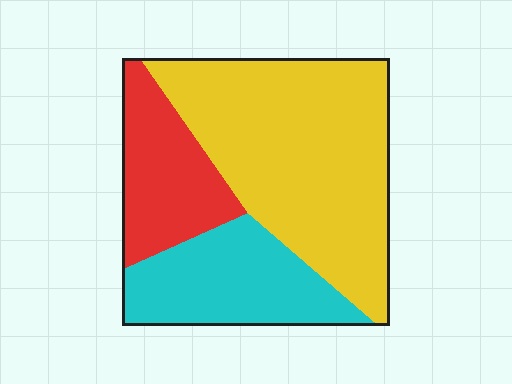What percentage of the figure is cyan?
Cyan takes up between a quarter and a half of the figure.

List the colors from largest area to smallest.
From largest to smallest: yellow, cyan, red.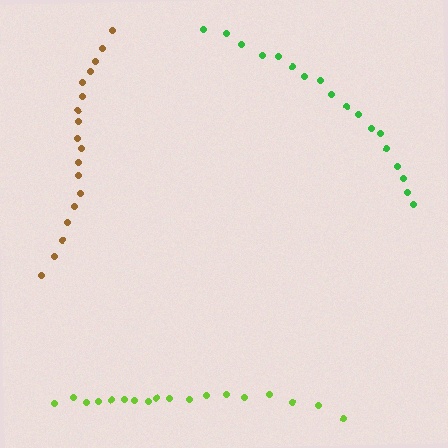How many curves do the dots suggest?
There are 3 distinct paths.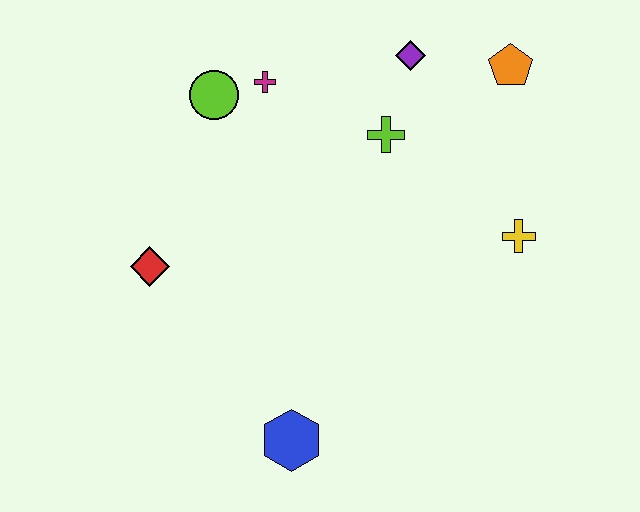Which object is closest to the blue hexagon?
The red diamond is closest to the blue hexagon.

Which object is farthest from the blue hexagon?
The orange pentagon is farthest from the blue hexagon.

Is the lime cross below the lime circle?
Yes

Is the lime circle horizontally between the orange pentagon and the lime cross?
No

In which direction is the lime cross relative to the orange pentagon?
The lime cross is to the left of the orange pentagon.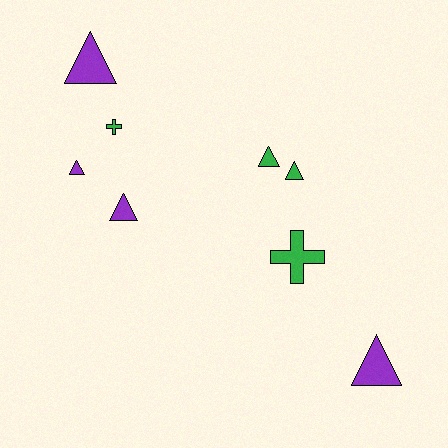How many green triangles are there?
There are 2 green triangles.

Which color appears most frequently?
Green, with 4 objects.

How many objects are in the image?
There are 8 objects.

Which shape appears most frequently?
Triangle, with 6 objects.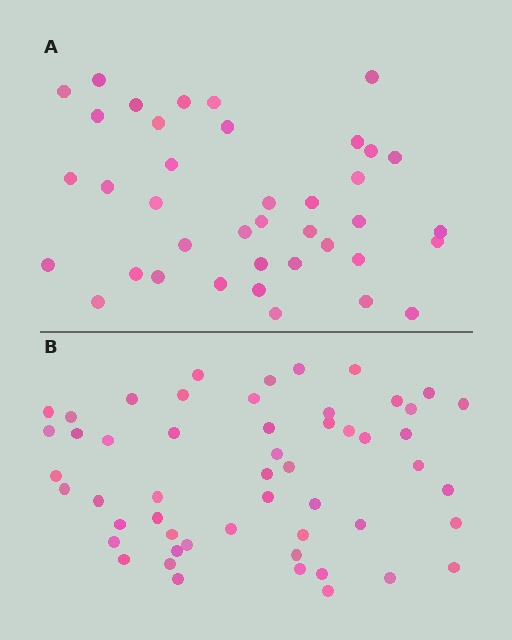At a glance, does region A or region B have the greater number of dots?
Region B (the bottom region) has more dots.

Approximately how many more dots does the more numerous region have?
Region B has approximately 15 more dots than region A.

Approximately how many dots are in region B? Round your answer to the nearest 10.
About 50 dots. (The exact count is 53, which rounds to 50.)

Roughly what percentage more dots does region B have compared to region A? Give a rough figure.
About 35% more.